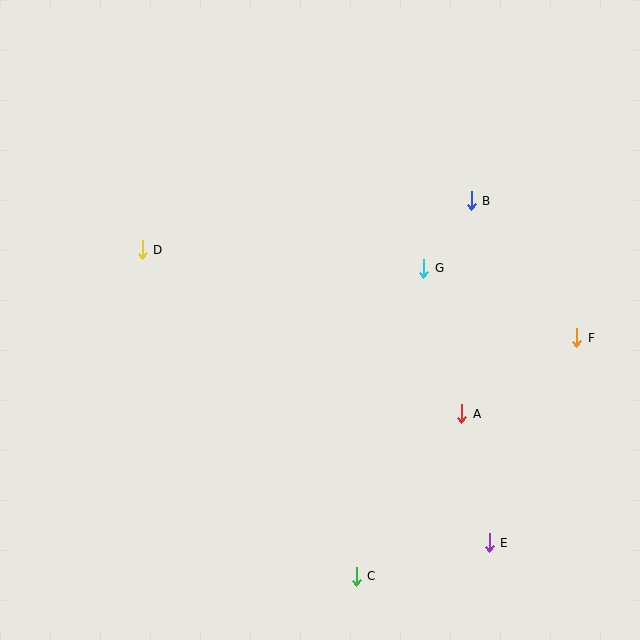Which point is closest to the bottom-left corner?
Point C is closest to the bottom-left corner.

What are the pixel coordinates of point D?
Point D is at (142, 250).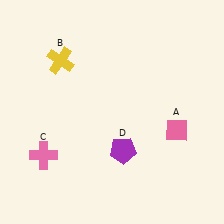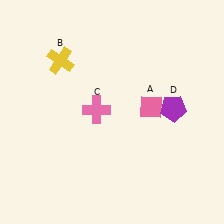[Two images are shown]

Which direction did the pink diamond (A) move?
The pink diamond (A) moved left.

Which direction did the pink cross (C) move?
The pink cross (C) moved right.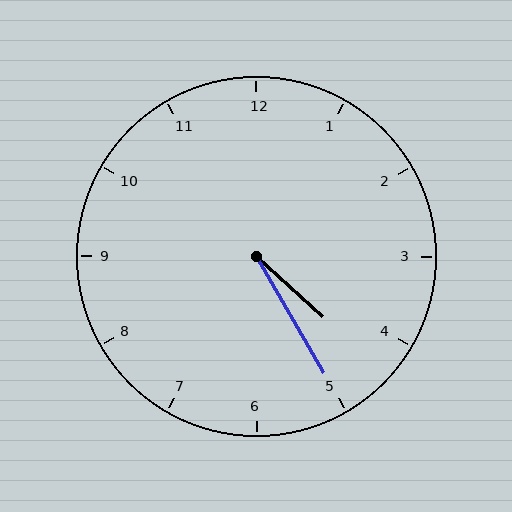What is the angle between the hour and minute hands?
Approximately 18 degrees.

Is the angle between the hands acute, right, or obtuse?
It is acute.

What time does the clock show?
4:25.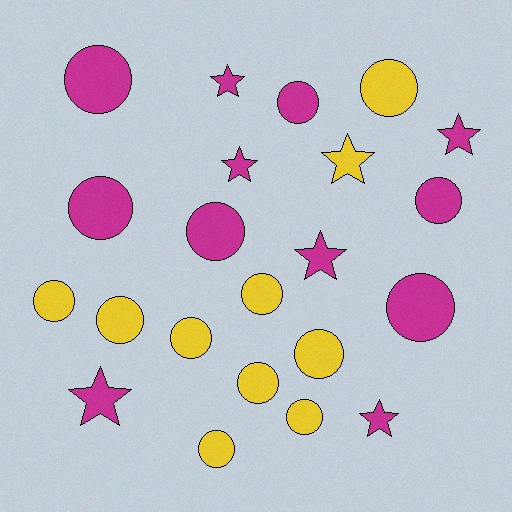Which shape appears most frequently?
Circle, with 15 objects.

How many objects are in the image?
There are 22 objects.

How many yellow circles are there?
There are 9 yellow circles.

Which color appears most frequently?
Magenta, with 12 objects.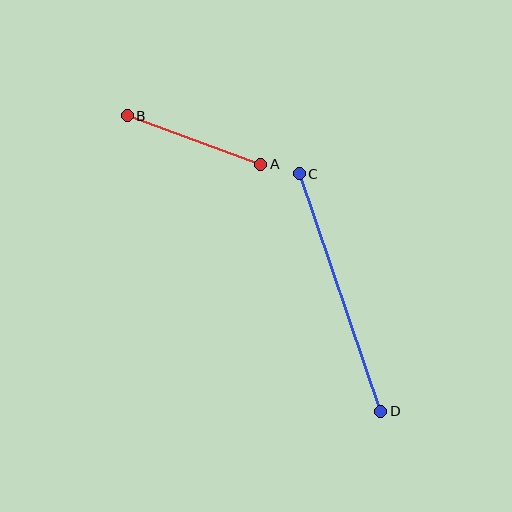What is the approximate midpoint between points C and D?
The midpoint is at approximately (340, 293) pixels.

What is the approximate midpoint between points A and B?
The midpoint is at approximately (194, 140) pixels.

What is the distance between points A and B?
The distance is approximately 142 pixels.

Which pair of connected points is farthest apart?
Points C and D are farthest apart.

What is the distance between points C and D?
The distance is approximately 251 pixels.